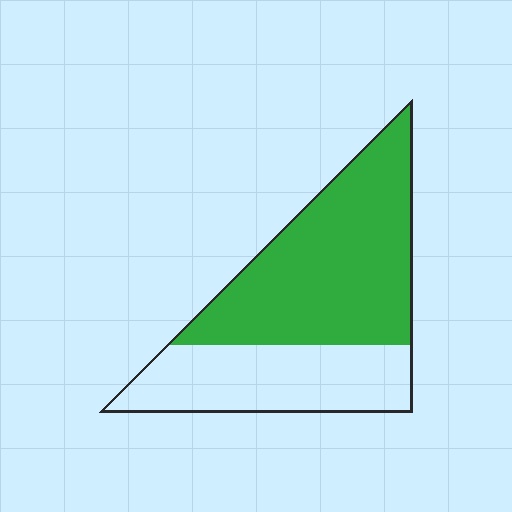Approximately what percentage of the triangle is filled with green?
Approximately 60%.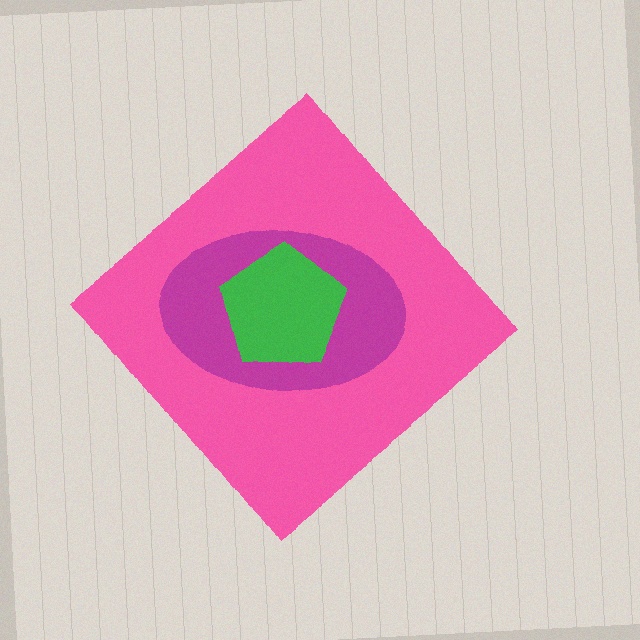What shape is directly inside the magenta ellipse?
The green pentagon.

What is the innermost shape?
The green pentagon.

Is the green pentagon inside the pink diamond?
Yes.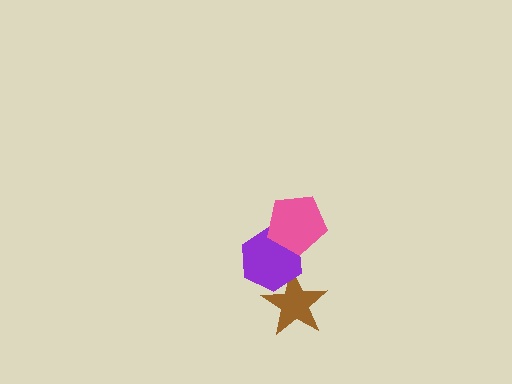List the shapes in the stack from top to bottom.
From top to bottom: the pink pentagon, the purple hexagon, the brown star.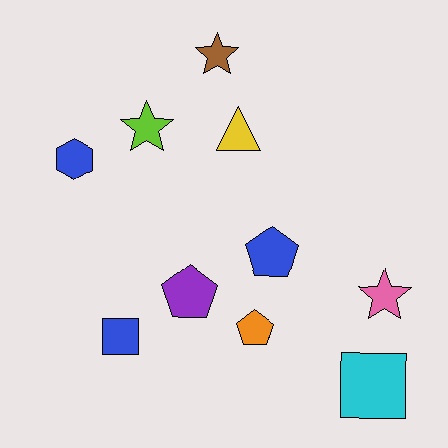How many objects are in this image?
There are 10 objects.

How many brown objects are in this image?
There is 1 brown object.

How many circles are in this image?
There are no circles.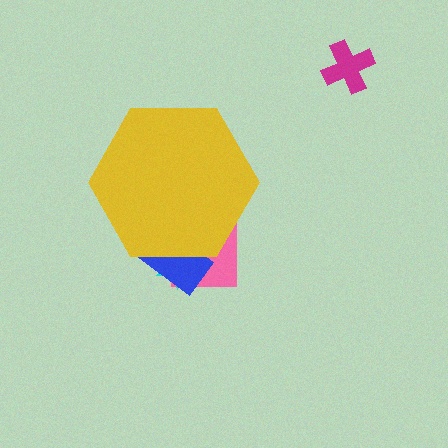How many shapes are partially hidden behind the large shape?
3 shapes are partially hidden.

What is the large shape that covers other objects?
A yellow hexagon.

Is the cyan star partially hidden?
Yes, the cyan star is partially hidden behind the yellow hexagon.